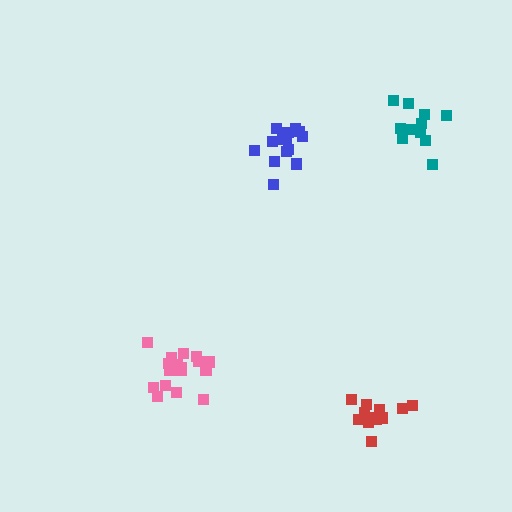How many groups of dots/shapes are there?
There are 4 groups.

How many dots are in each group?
Group 1: 16 dots, Group 2: 15 dots, Group 3: 11 dots, Group 4: 17 dots (59 total).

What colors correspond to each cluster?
The clusters are colored: red, blue, teal, pink.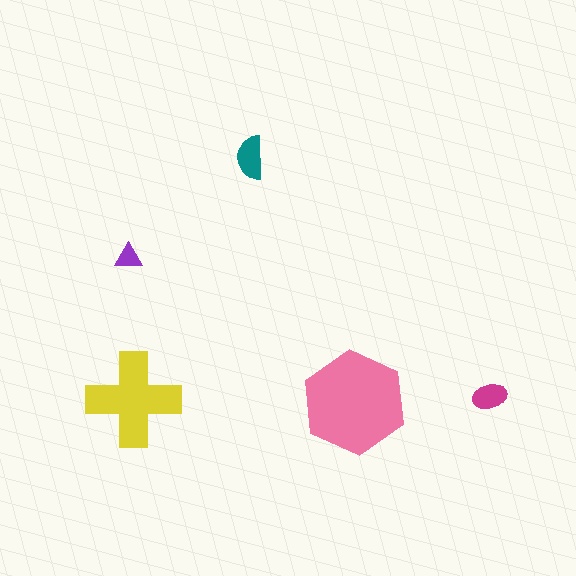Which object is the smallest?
The purple triangle.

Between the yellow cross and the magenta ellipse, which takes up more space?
The yellow cross.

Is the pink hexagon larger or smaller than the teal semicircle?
Larger.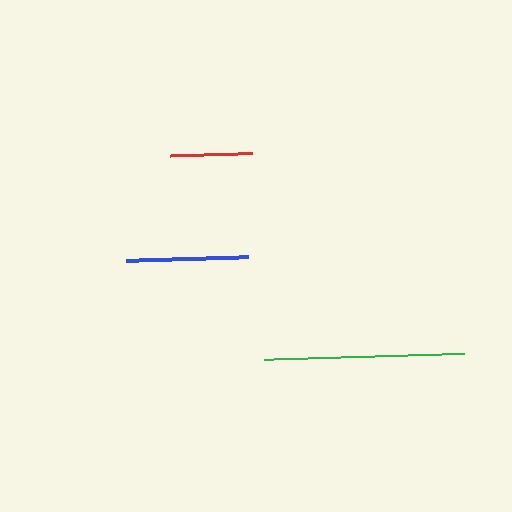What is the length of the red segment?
The red segment is approximately 82 pixels long.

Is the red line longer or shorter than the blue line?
The blue line is longer than the red line.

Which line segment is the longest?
The green line is the longest at approximately 200 pixels.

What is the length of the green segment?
The green segment is approximately 200 pixels long.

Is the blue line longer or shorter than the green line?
The green line is longer than the blue line.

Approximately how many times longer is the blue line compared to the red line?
The blue line is approximately 1.5 times the length of the red line.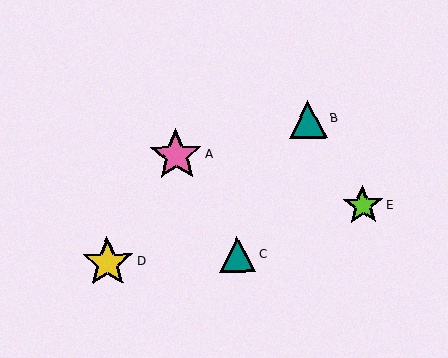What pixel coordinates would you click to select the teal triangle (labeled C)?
Click at (238, 254) to select the teal triangle C.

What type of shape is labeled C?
Shape C is a teal triangle.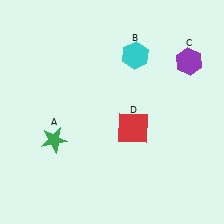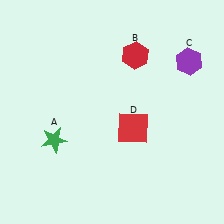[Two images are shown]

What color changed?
The hexagon (B) changed from cyan in Image 1 to red in Image 2.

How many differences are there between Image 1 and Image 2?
There is 1 difference between the two images.